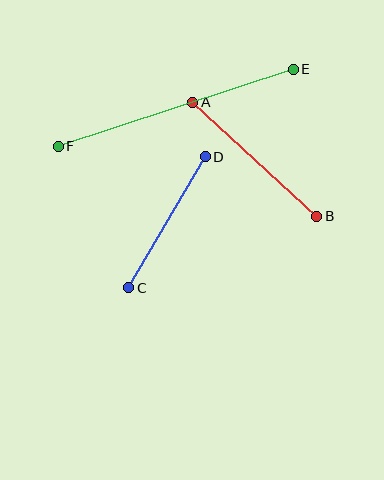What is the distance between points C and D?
The distance is approximately 152 pixels.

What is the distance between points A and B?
The distance is approximately 169 pixels.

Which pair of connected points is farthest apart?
Points E and F are farthest apart.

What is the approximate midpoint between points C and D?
The midpoint is at approximately (167, 222) pixels.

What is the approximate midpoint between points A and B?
The midpoint is at approximately (255, 159) pixels.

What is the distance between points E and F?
The distance is approximately 247 pixels.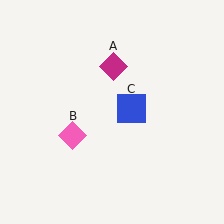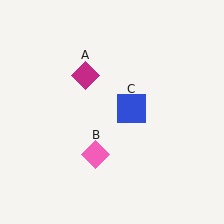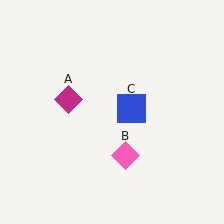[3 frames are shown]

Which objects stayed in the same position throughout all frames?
Blue square (object C) remained stationary.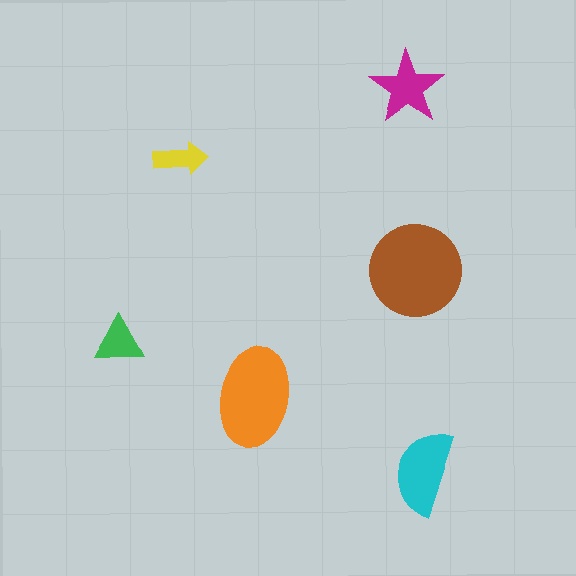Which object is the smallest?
The yellow arrow.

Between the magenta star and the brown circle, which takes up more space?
The brown circle.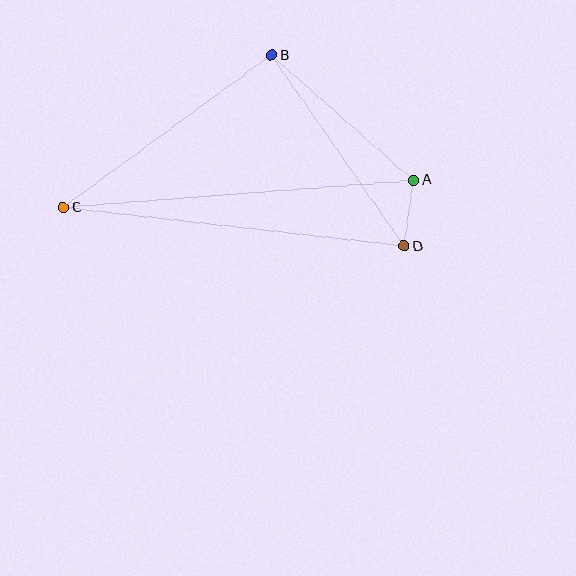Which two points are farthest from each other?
Points A and C are farthest from each other.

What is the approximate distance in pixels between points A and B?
The distance between A and B is approximately 189 pixels.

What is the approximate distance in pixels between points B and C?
The distance between B and C is approximately 258 pixels.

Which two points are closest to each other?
Points A and D are closest to each other.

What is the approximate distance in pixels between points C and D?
The distance between C and D is approximately 343 pixels.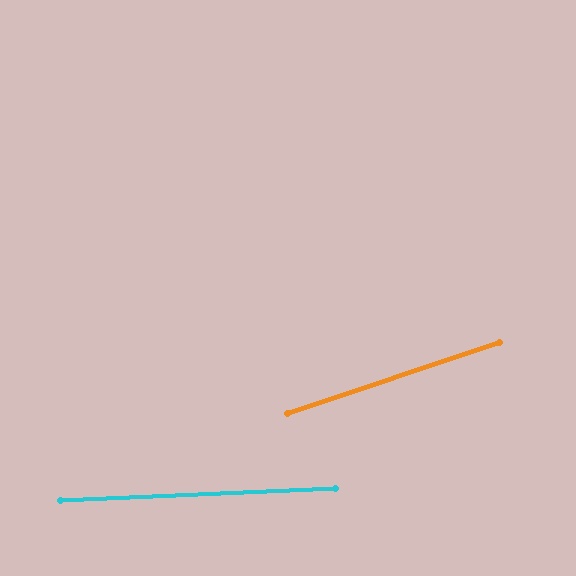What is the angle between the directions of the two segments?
Approximately 16 degrees.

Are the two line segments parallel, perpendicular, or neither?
Neither parallel nor perpendicular — they differ by about 16°.